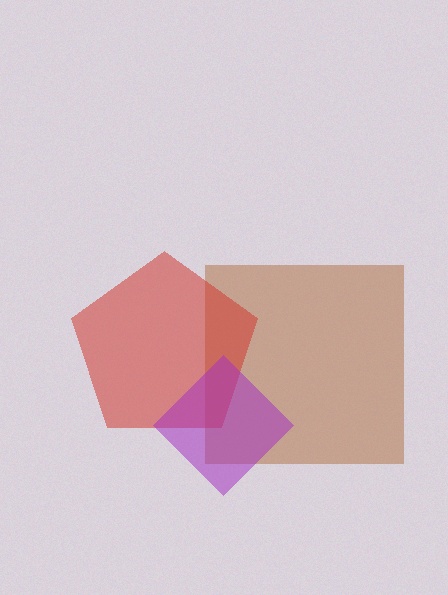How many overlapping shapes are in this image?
There are 3 overlapping shapes in the image.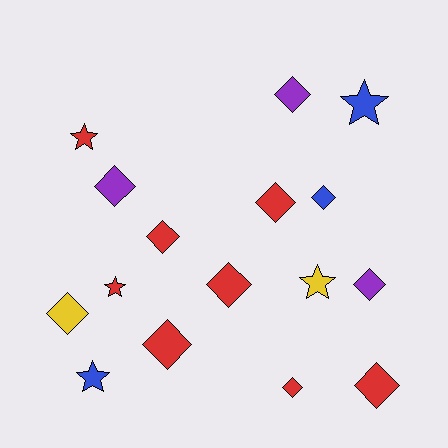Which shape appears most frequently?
Diamond, with 11 objects.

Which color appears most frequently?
Red, with 8 objects.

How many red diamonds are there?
There are 6 red diamonds.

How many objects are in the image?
There are 16 objects.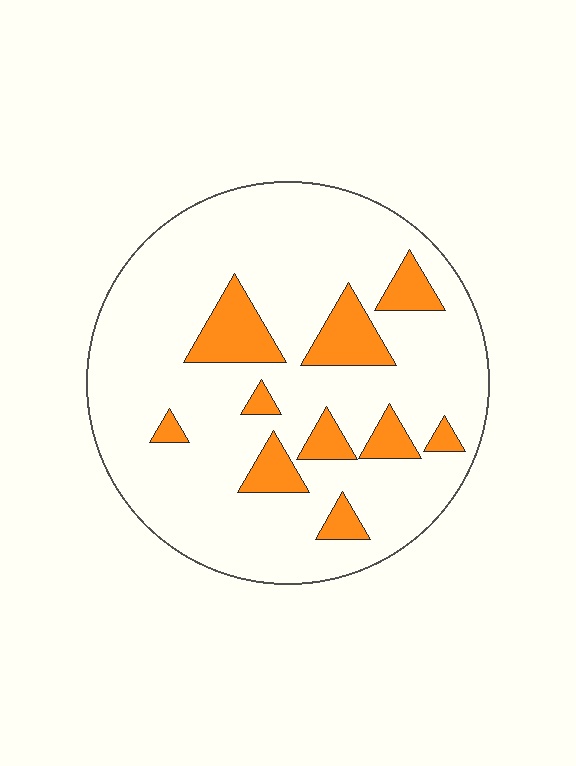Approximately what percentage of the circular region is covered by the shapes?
Approximately 15%.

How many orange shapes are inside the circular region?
10.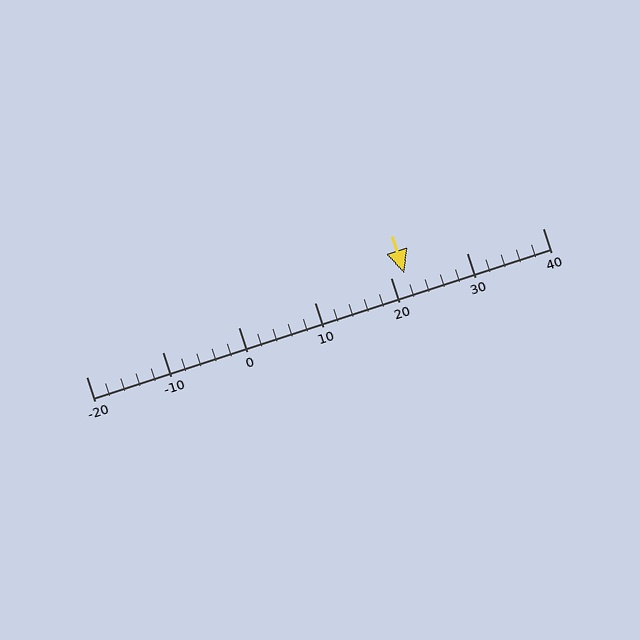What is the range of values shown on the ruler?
The ruler shows values from -20 to 40.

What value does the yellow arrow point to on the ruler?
The yellow arrow points to approximately 22.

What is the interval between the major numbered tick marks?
The major tick marks are spaced 10 units apart.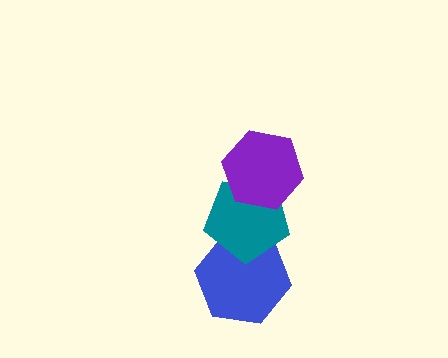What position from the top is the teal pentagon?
The teal pentagon is 2nd from the top.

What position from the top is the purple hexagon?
The purple hexagon is 1st from the top.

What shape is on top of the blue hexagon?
The teal pentagon is on top of the blue hexagon.